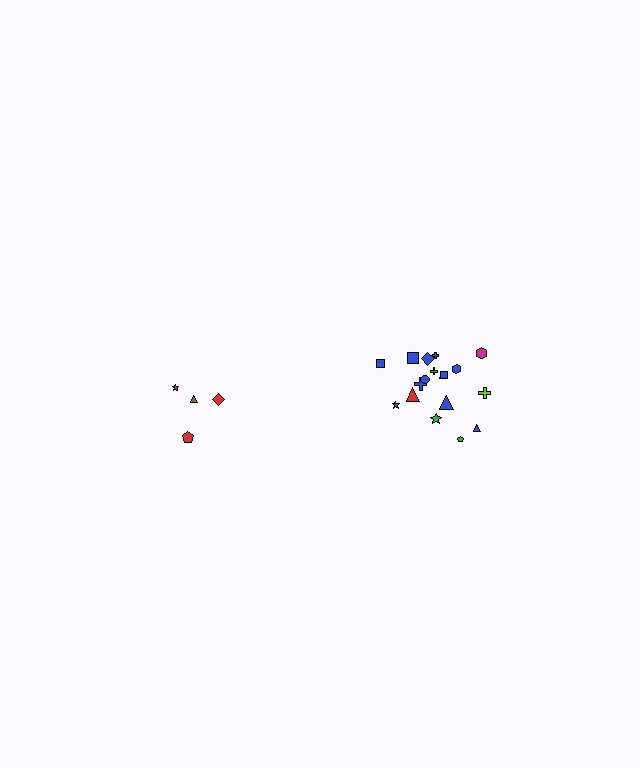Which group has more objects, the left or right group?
The right group.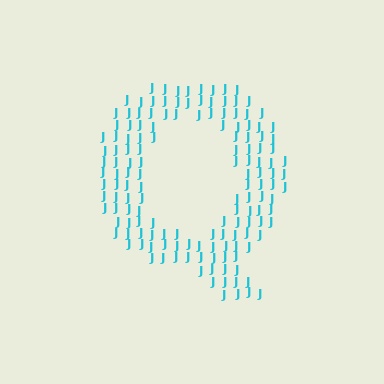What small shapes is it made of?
It is made of small letter J's.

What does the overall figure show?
The overall figure shows the letter Q.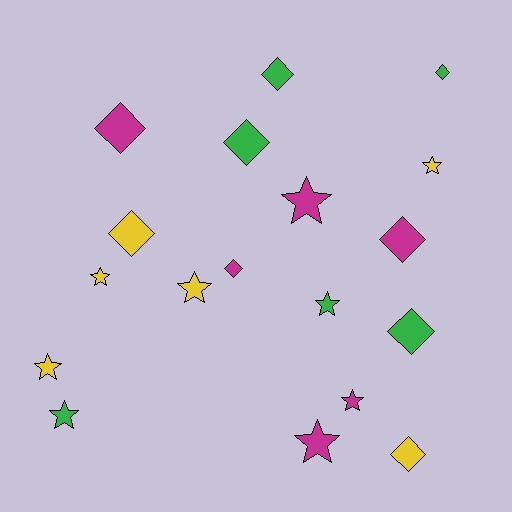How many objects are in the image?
There are 18 objects.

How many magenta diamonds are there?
There are 3 magenta diamonds.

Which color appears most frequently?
Green, with 6 objects.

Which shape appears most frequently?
Diamond, with 9 objects.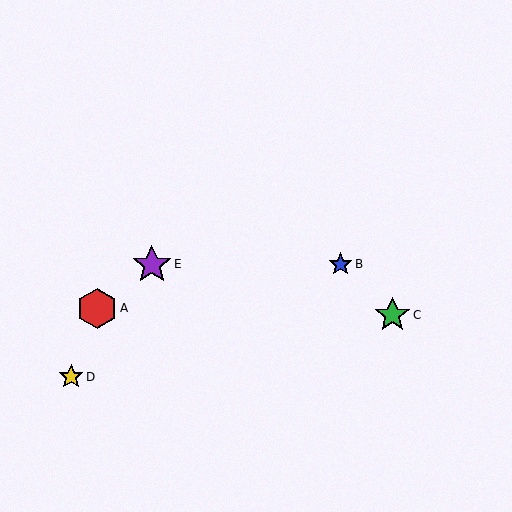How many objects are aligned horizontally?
2 objects (B, E) are aligned horizontally.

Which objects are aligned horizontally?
Objects B, E are aligned horizontally.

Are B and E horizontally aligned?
Yes, both are at y≈264.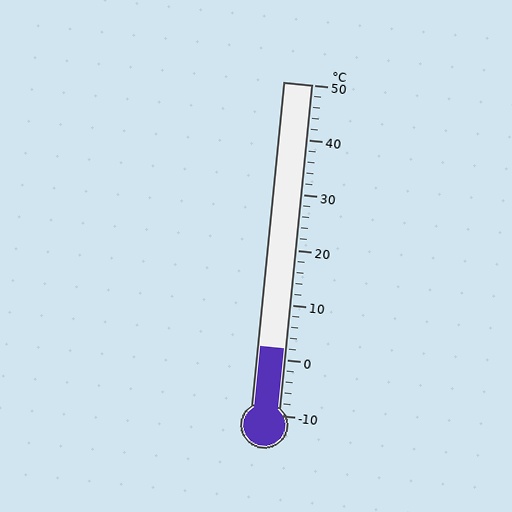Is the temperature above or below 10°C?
The temperature is below 10°C.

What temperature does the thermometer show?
The thermometer shows approximately 2°C.